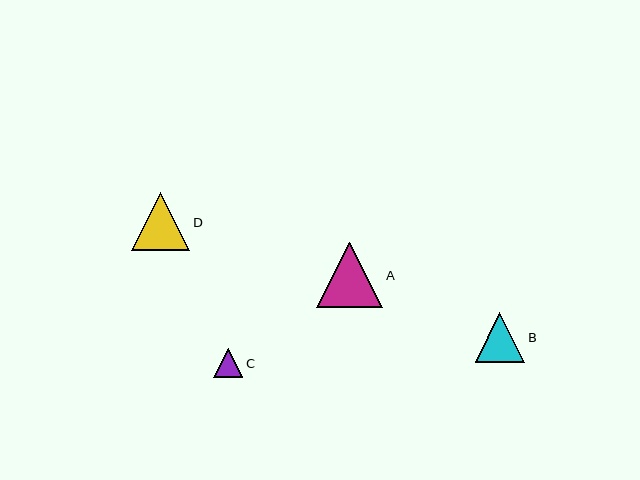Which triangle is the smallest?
Triangle C is the smallest with a size of approximately 29 pixels.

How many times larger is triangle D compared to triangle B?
Triangle D is approximately 1.2 times the size of triangle B.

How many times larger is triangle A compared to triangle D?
Triangle A is approximately 1.1 times the size of triangle D.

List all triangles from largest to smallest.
From largest to smallest: A, D, B, C.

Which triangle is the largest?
Triangle A is the largest with a size of approximately 66 pixels.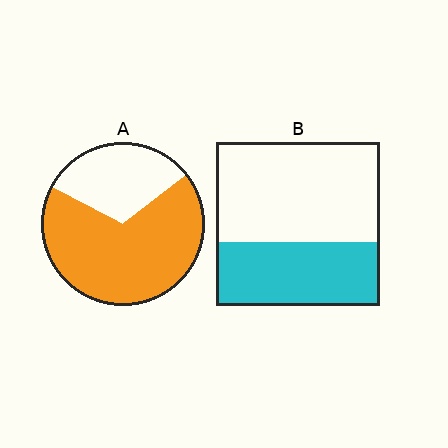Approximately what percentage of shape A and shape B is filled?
A is approximately 70% and B is approximately 40%.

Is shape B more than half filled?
No.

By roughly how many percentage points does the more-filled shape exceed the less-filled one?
By roughly 30 percentage points (A over B).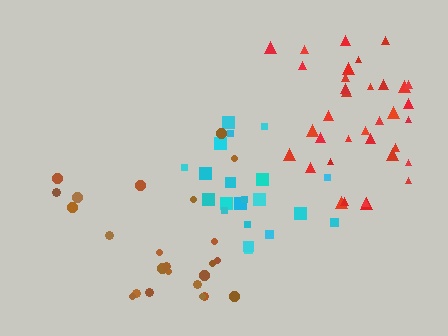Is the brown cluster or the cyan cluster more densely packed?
Cyan.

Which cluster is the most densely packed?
Cyan.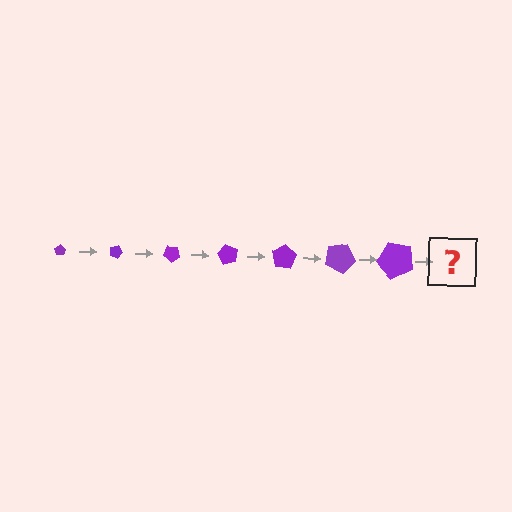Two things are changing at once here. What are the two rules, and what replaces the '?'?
The two rules are that the pentagon grows larger each step and it rotates 20 degrees each step. The '?' should be a pentagon, larger than the previous one and rotated 140 degrees from the start.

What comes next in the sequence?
The next element should be a pentagon, larger than the previous one and rotated 140 degrees from the start.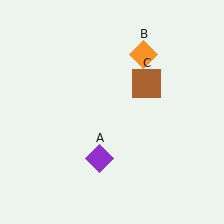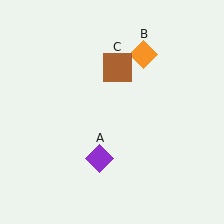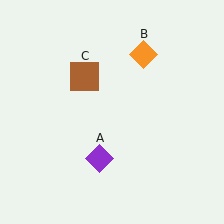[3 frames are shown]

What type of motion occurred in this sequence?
The brown square (object C) rotated counterclockwise around the center of the scene.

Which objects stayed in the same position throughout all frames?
Purple diamond (object A) and orange diamond (object B) remained stationary.